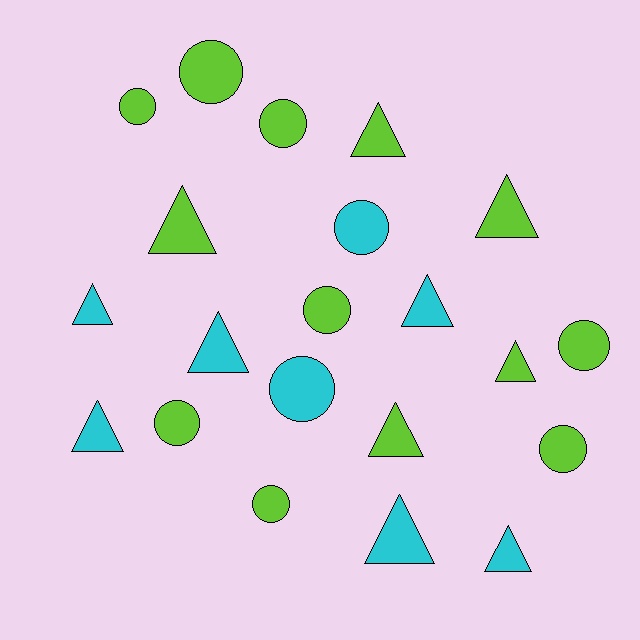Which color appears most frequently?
Lime, with 13 objects.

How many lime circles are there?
There are 8 lime circles.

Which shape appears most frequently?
Triangle, with 11 objects.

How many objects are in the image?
There are 21 objects.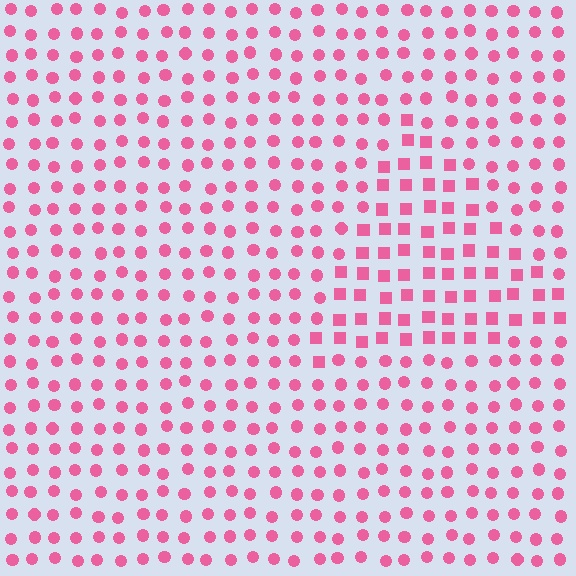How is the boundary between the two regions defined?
The boundary is defined by a change in element shape: squares inside vs. circles outside. All elements share the same color and spacing.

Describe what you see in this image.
The image is filled with small pink elements arranged in a uniform grid. A triangle-shaped region contains squares, while the surrounding area contains circles. The boundary is defined purely by the change in element shape.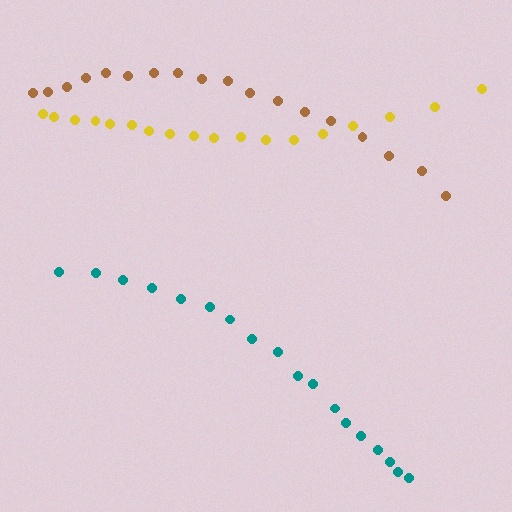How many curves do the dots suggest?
There are 3 distinct paths.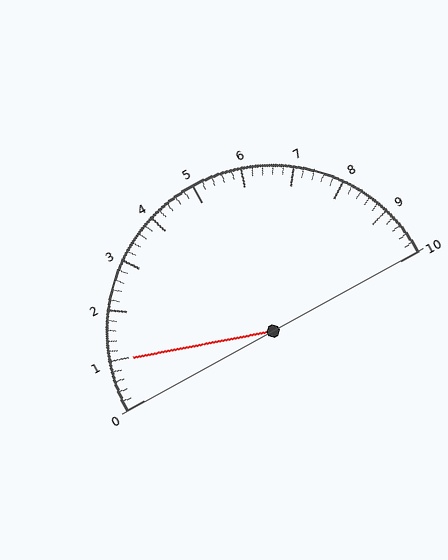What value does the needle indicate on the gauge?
The needle indicates approximately 1.0.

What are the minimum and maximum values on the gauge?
The gauge ranges from 0 to 10.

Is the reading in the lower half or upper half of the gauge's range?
The reading is in the lower half of the range (0 to 10).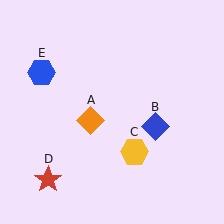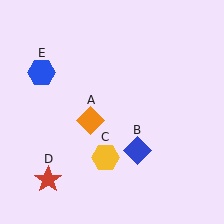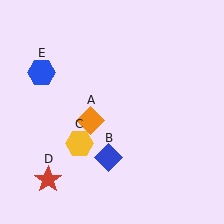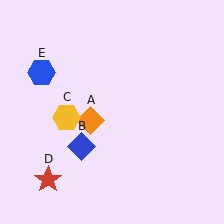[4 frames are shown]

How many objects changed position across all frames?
2 objects changed position: blue diamond (object B), yellow hexagon (object C).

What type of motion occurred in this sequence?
The blue diamond (object B), yellow hexagon (object C) rotated clockwise around the center of the scene.